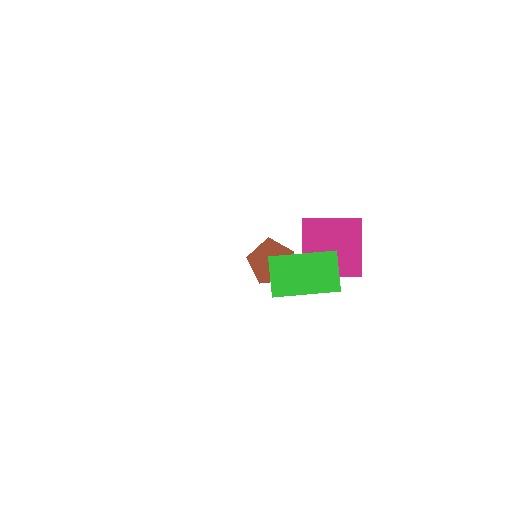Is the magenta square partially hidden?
Yes, it is partially covered by another shape.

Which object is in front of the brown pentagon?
The green rectangle is in front of the brown pentagon.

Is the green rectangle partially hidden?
No, no other shape covers it.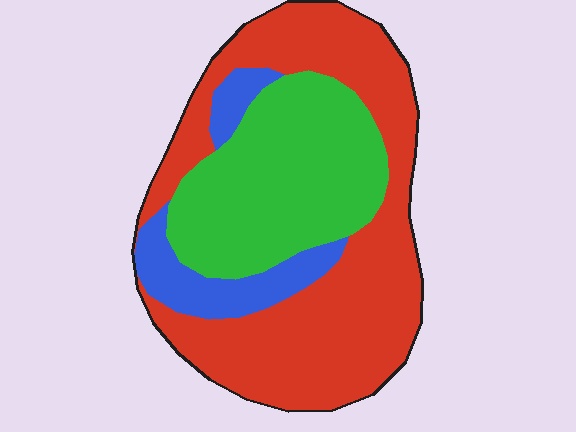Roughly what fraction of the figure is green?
Green covers about 35% of the figure.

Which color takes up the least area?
Blue, at roughly 15%.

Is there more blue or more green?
Green.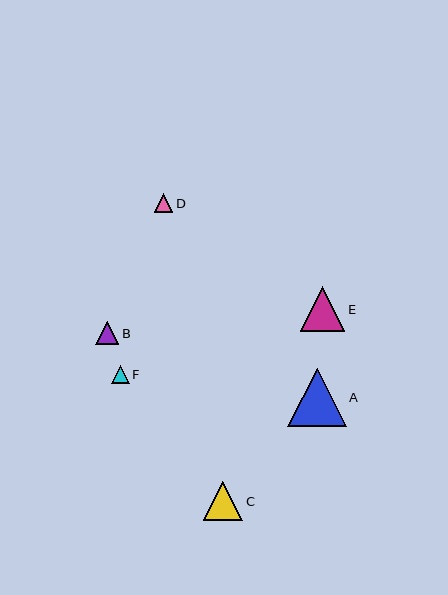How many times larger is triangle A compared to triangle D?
Triangle A is approximately 3.1 times the size of triangle D.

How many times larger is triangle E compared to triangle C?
Triangle E is approximately 1.1 times the size of triangle C.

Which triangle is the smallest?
Triangle F is the smallest with a size of approximately 18 pixels.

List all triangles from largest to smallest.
From largest to smallest: A, E, C, B, D, F.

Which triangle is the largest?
Triangle A is the largest with a size of approximately 58 pixels.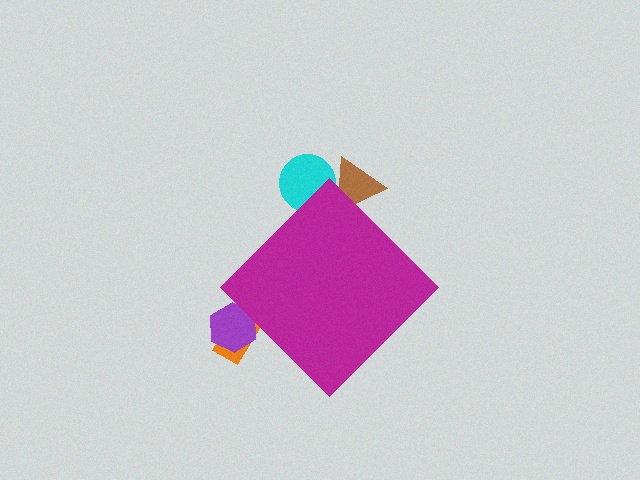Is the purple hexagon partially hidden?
Yes, the purple hexagon is partially hidden behind the magenta diamond.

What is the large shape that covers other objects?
A magenta diamond.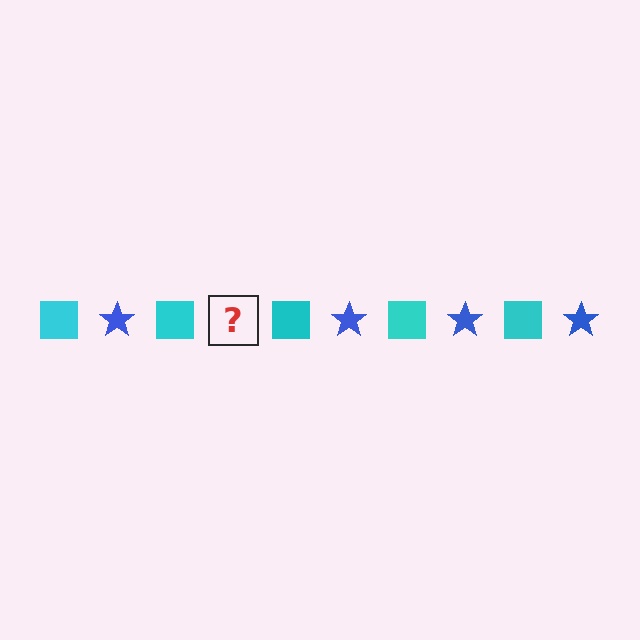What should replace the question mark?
The question mark should be replaced with a blue star.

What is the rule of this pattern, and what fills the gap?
The rule is that the pattern alternates between cyan square and blue star. The gap should be filled with a blue star.